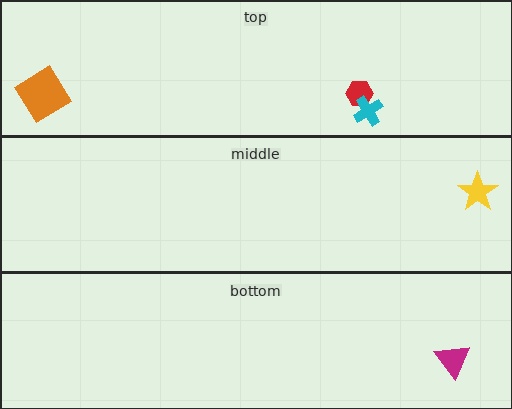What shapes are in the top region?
The orange diamond, the red hexagon, the cyan cross.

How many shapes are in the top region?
3.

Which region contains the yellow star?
The middle region.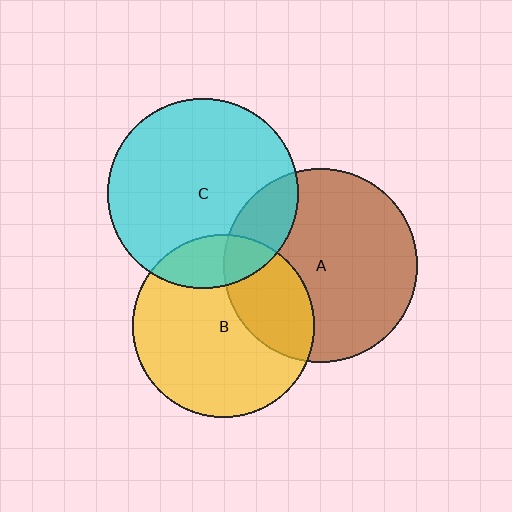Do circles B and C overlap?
Yes.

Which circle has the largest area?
Circle A (brown).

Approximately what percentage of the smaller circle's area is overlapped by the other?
Approximately 20%.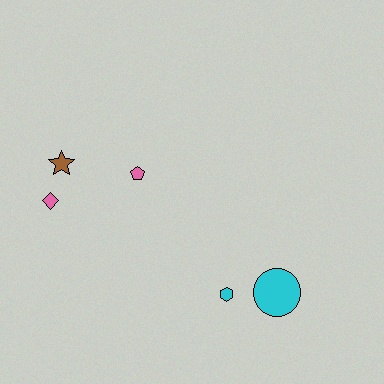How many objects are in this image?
There are 5 objects.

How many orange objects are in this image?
There are no orange objects.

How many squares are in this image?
There are no squares.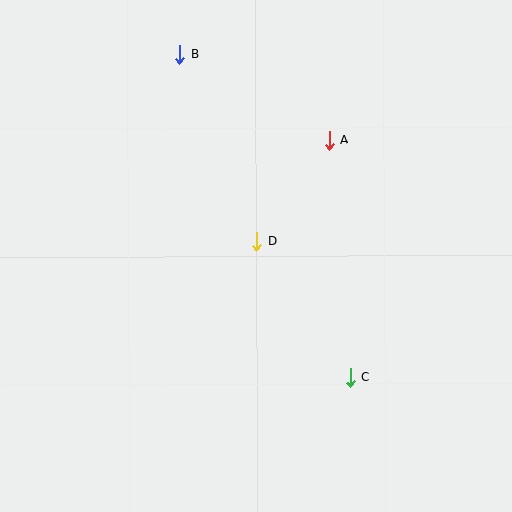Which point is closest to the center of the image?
Point D at (256, 241) is closest to the center.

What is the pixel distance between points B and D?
The distance between B and D is 202 pixels.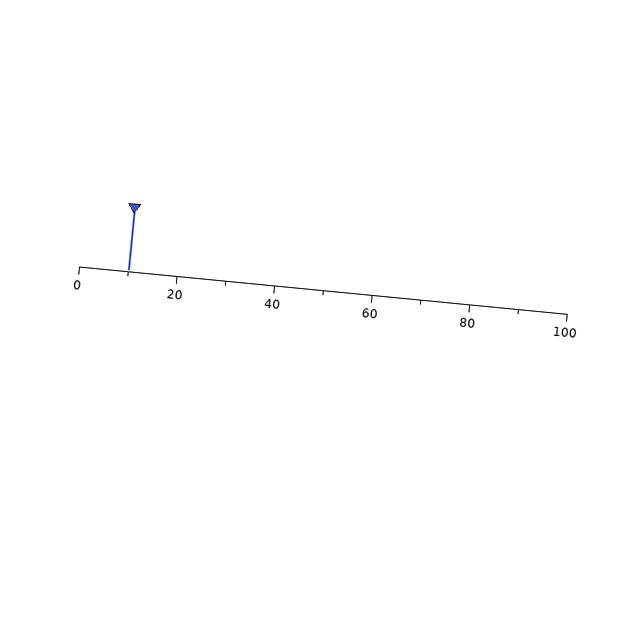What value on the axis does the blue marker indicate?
The marker indicates approximately 10.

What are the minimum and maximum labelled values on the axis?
The axis runs from 0 to 100.